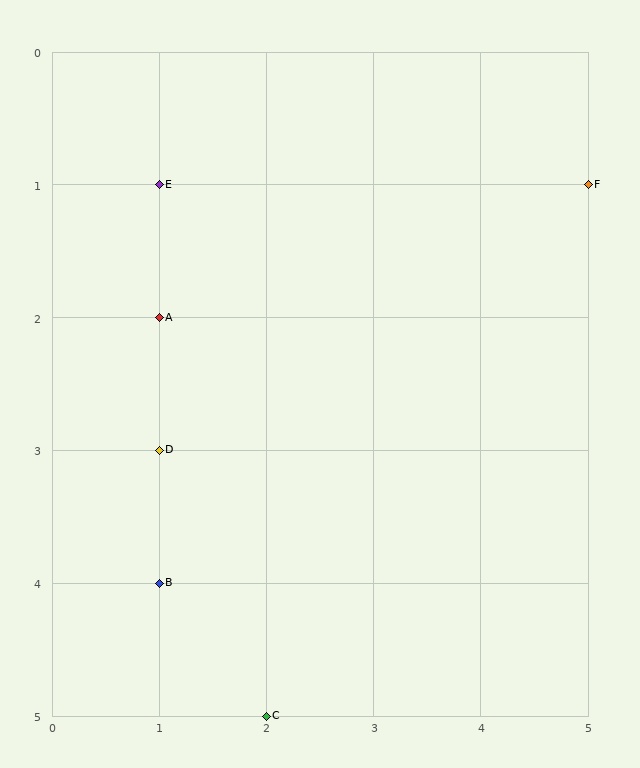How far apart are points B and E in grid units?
Points B and E are 3 rows apart.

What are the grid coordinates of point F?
Point F is at grid coordinates (5, 1).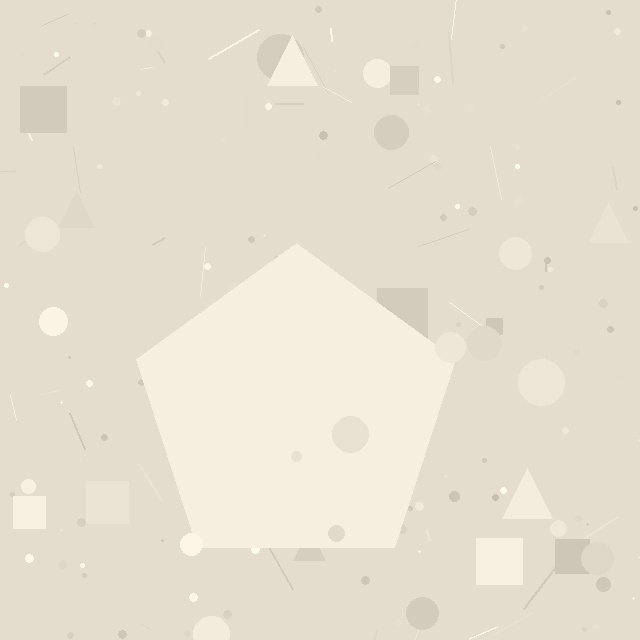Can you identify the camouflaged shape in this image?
The camouflaged shape is a pentagon.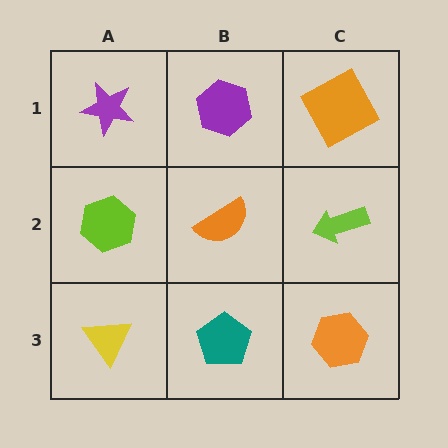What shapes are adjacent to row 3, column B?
An orange semicircle (row 2, column B), a yellow triangle (row 3, column A), an orange hexagon (row 3, column C).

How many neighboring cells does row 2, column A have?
3.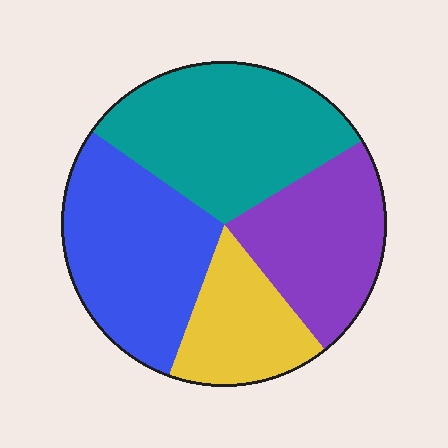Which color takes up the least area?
Yellow, at roughly 15%.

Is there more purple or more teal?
Teal.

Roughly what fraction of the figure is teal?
Teal covers around 30% of the figure.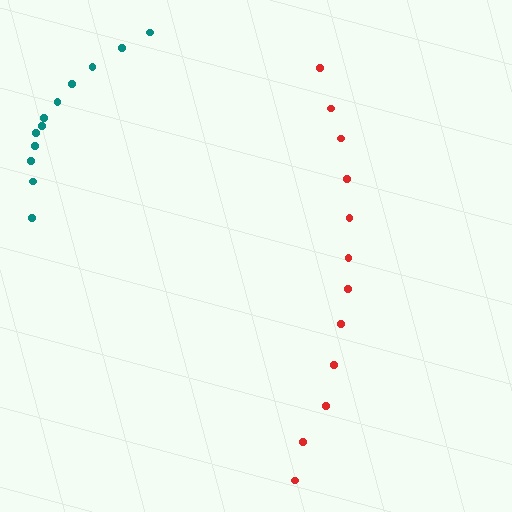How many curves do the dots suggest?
There are 2 distinct paths.